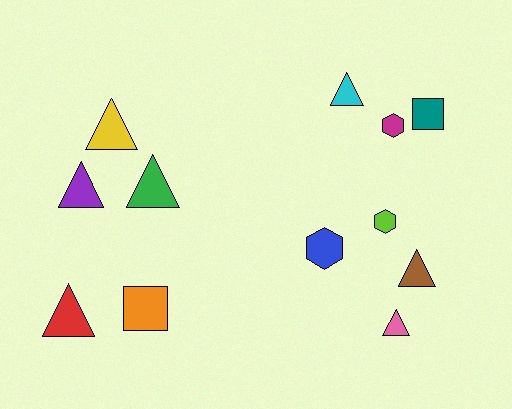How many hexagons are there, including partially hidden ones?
There are 3 hexagons.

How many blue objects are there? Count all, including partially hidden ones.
There is 1 blue object.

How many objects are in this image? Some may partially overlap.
There are 12 objects.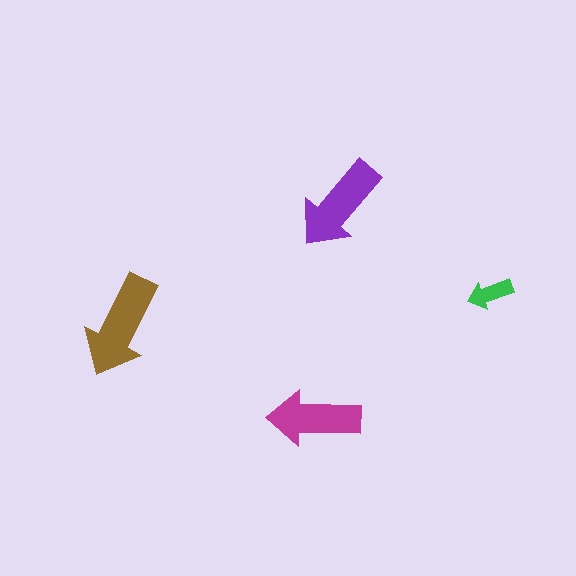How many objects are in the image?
There are 4 objects in the image.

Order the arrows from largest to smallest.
the brown one, the purple one, the magenta one, the green one.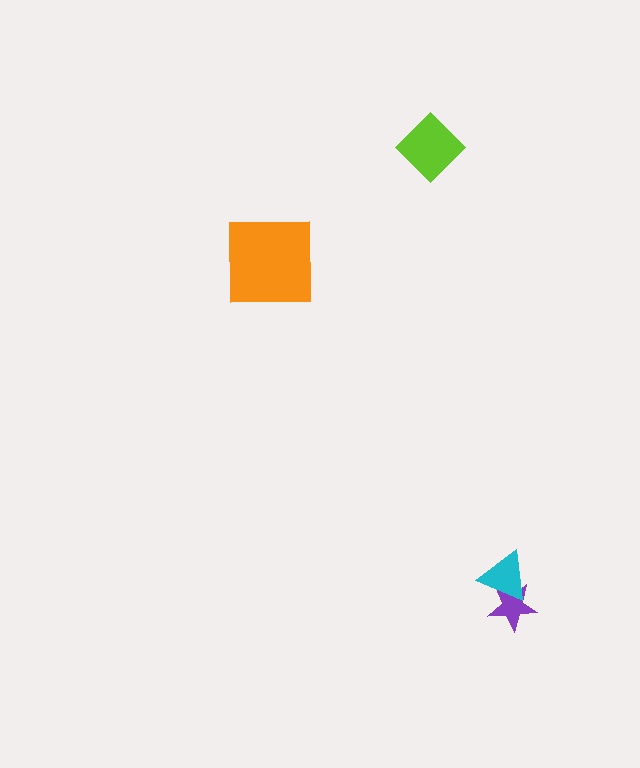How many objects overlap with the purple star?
1 object overlaps with the purple star.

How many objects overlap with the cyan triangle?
1 object overlaps with the cyan triangle.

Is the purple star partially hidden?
Yes, it is partially covered by another shape.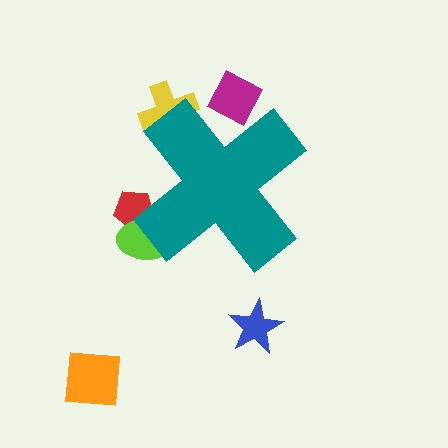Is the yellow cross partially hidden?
Yes, the yellow cross is partially hidden behind the teal cross.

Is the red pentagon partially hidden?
Yes, the red pentagon is partially hidden behind the teal cross.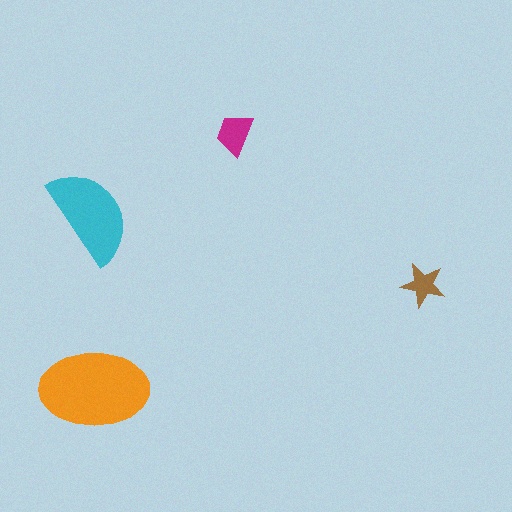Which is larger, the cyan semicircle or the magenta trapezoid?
The cyan semicircle.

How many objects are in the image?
There are 4 objects in the image.